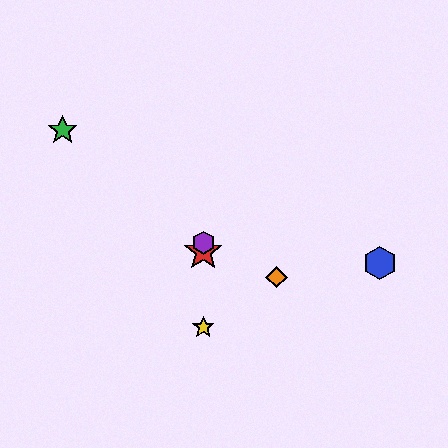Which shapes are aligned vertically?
The red star, the yellow star, the purple hexagon are aligned vertically.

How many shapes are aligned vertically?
3 shapes (the red star, the yellow star, the purple hexagon) are aligned vertically.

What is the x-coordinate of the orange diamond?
The orange diamond is at x≈276.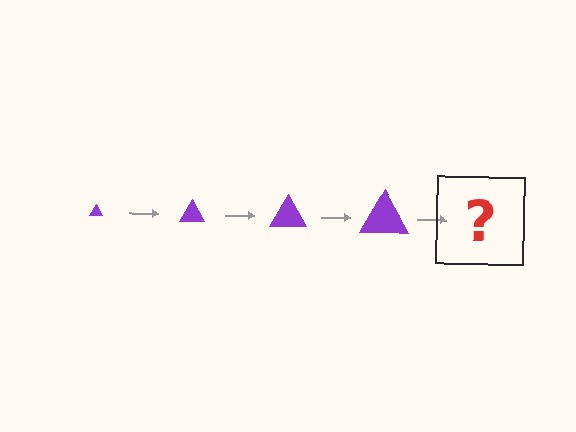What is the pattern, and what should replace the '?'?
The pattern is that the triangle gets progressively larger each step. The '?' should be a purple triangle, larger than the previous one.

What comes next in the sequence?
The next element should be a purple triangle, larger than the previous one.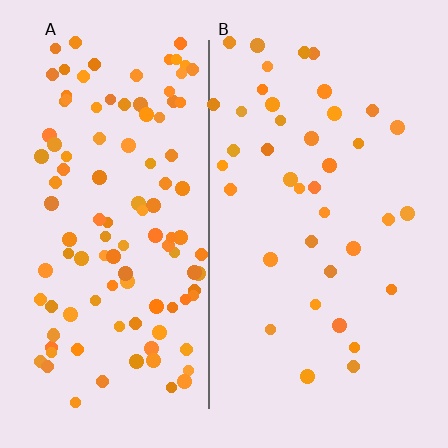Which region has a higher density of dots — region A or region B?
A (the left).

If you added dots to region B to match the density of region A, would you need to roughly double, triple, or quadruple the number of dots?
Approximately triple.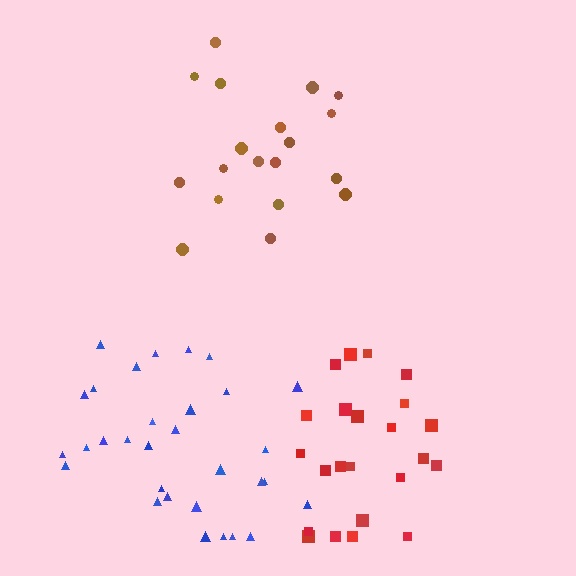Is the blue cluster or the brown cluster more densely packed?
Brown.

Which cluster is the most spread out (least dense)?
Red.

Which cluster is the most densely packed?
Brown.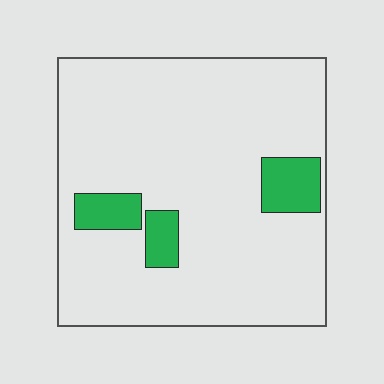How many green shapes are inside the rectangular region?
3.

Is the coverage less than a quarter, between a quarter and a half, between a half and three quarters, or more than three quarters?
Less than a quarter.